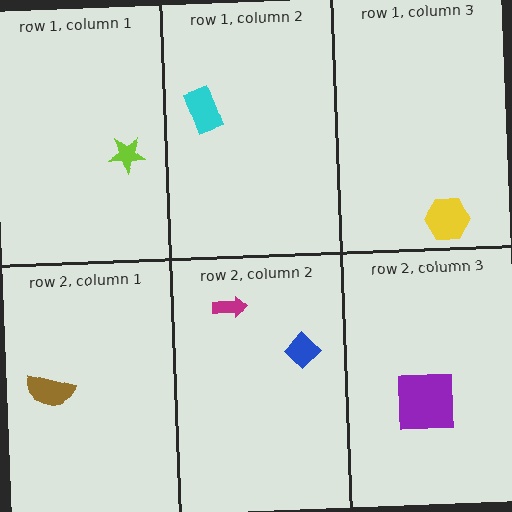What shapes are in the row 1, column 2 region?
The cyan rectangle.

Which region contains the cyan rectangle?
The row 1, column 2 region.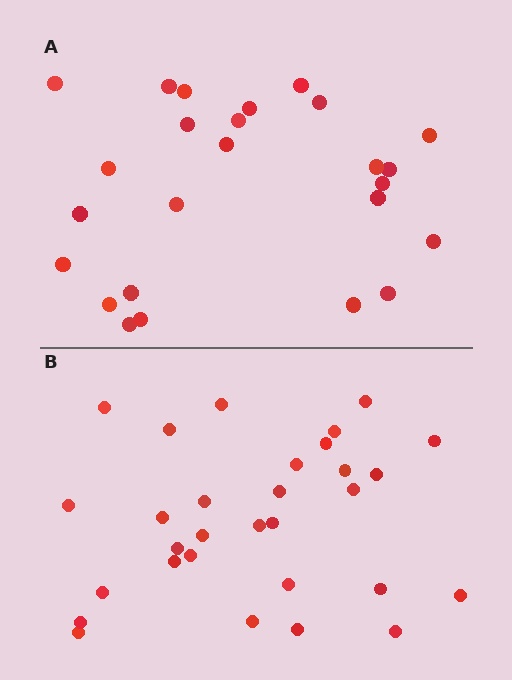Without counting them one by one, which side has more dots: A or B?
Region B (the bottom region) has more dots.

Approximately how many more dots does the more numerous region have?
Region B has about 5 more dots than region A.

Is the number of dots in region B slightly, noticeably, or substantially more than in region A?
Region B has only slightly more — the two regions are fairly close. The ratio is roughly 1.2 to 1.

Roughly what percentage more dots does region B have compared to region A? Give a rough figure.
About 20% more.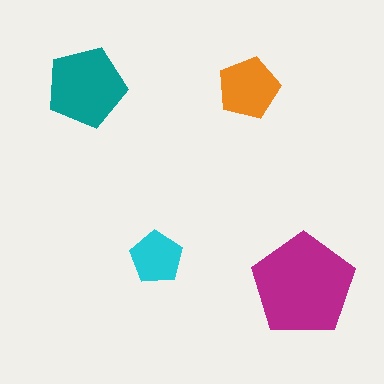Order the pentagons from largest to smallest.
the magenta one, the teal one, the orange one, the cyan one.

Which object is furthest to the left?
The teal pentagon is leftmost.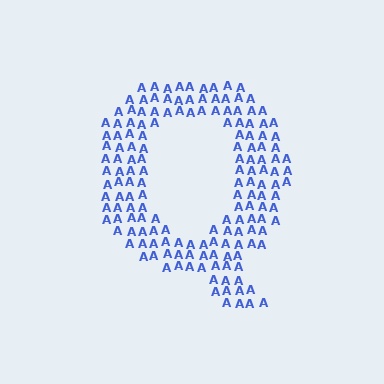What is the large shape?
The large shape is the letter Q.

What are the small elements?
The small elements are letter A's.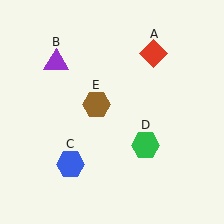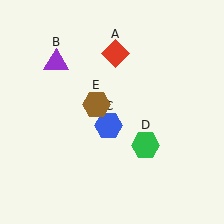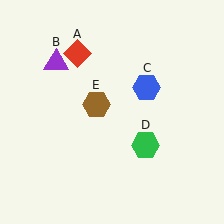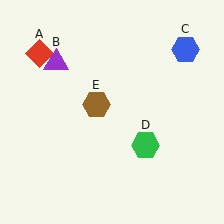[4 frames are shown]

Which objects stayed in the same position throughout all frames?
Purple triangle (object B) and green hexagon (object D) and brown hexagon (object E) remained stationary.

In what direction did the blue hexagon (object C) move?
The blue hexagon (object C) moved up and to the right.